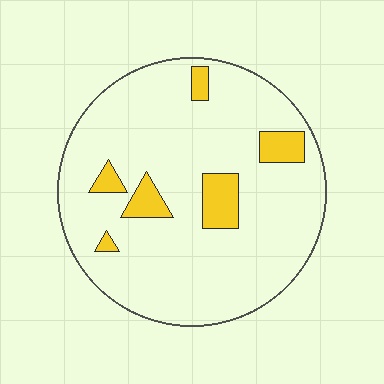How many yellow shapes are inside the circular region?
6.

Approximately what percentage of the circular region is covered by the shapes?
Approximately 10%.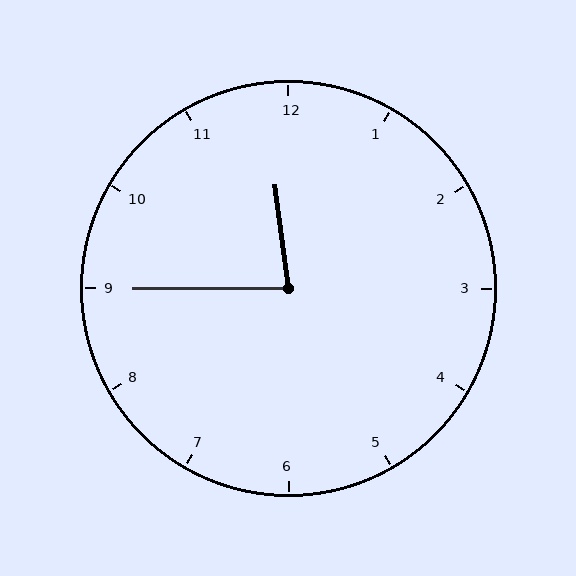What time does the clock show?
11:45.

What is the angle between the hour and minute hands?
Approximately 82 degrees.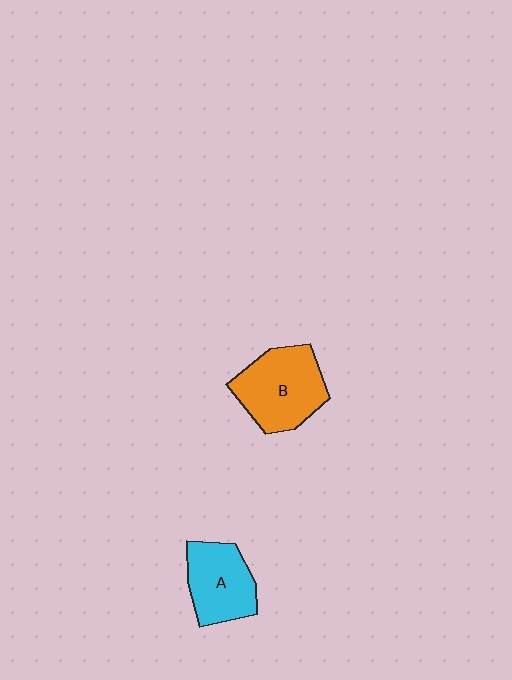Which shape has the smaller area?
Shape A (cyan).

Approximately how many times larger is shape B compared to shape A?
Approximately 1.3 times.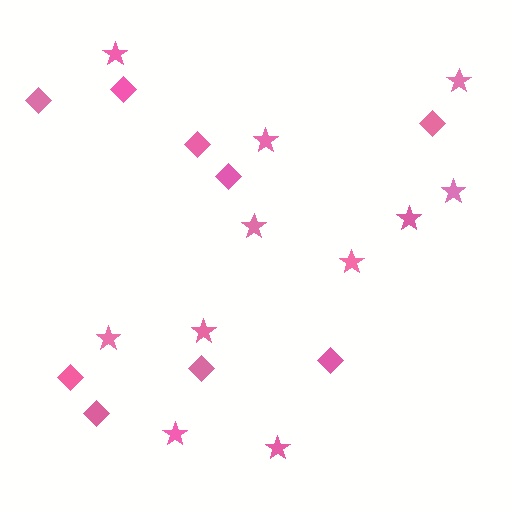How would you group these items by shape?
There are 2 groups: one group of diamonds (9) and one group of stars (11).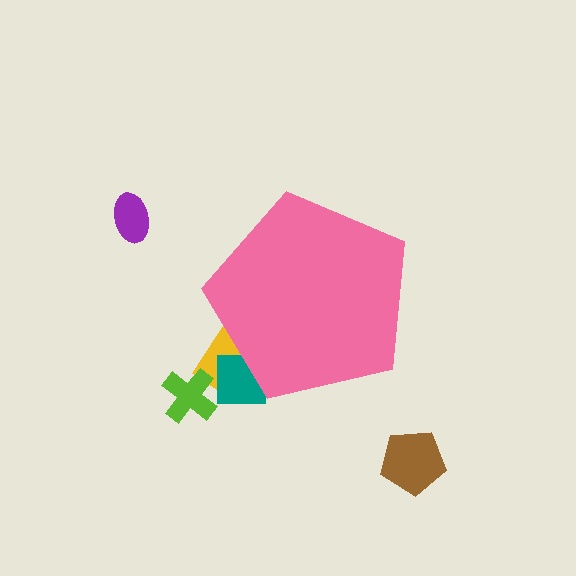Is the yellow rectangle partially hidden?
Yes, the yellow rectangle is partially hidden behind the pink pentagon.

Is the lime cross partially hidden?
No, the lime cross is fully visible.